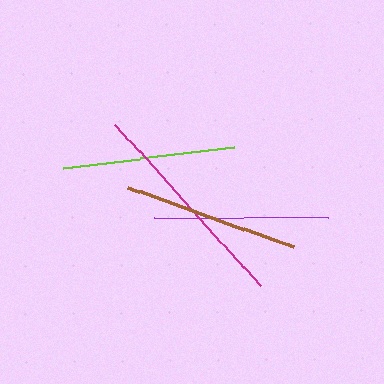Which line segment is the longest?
The magenta line is the longest at approximately 217 pixels.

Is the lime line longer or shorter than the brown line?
The brown line is longer than the lime line.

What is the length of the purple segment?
The purple segment is approximately 174 pixels long.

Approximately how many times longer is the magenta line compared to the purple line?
The magenta line is approximately 1.2 times the length of the purple line.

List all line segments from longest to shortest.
From longest to shortest: magenta, brown, purple, lime.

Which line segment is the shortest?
The lime line is the shortest at approximately 172 pixels.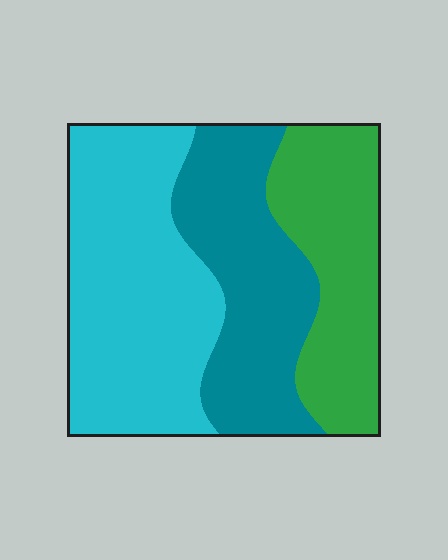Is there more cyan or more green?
Cyan.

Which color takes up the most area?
Cyan, at roughly 40%.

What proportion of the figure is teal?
Teal covers 31% of the figure.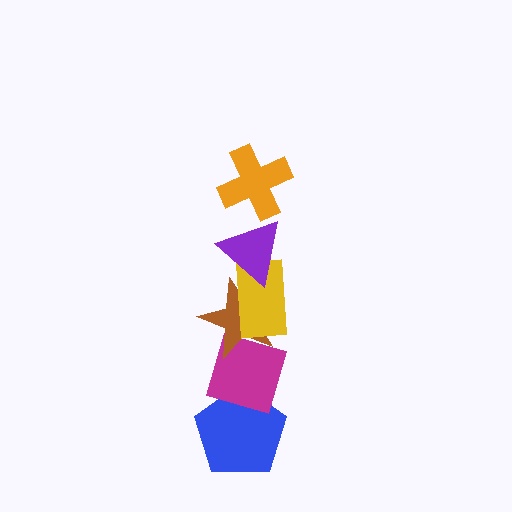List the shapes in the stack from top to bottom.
From top to bottom: the orange cross, the purple triangle, the yellow rectangle, the brown star, the magenta diamond, the blue pentagon.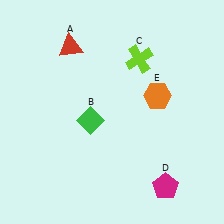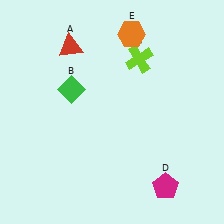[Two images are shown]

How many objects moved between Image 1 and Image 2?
2 objects moved between the two images.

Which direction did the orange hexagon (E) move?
The orange hexagon (E) moved up.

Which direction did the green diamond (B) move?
The green diamond (B) moved up.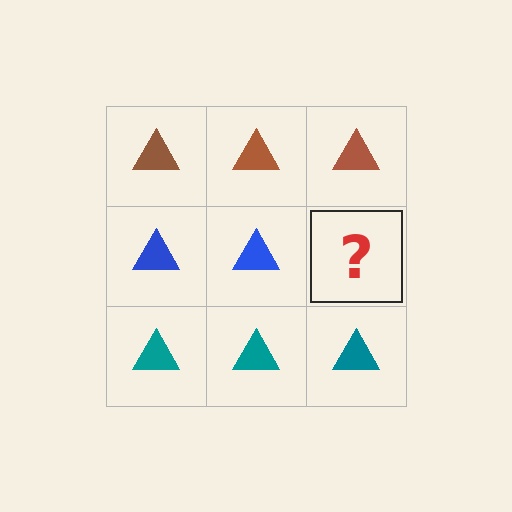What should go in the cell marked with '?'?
The missing cell should contain a blue triangle.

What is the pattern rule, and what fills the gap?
The rule is that each row has a consistent color. The gap should be filled with a blue triangle.